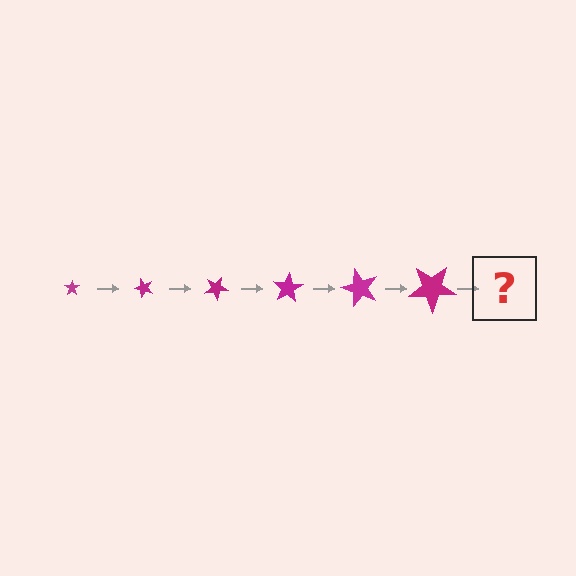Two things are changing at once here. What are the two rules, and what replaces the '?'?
The two rules are that the star grows larger each step and it rotates 50 degrees each step. The '?' should be a star, larger than the previous one and rotated 300 degrees from the start.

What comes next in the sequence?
The next element should be a star, larger than the previous one and rotated 300 degrees from the start.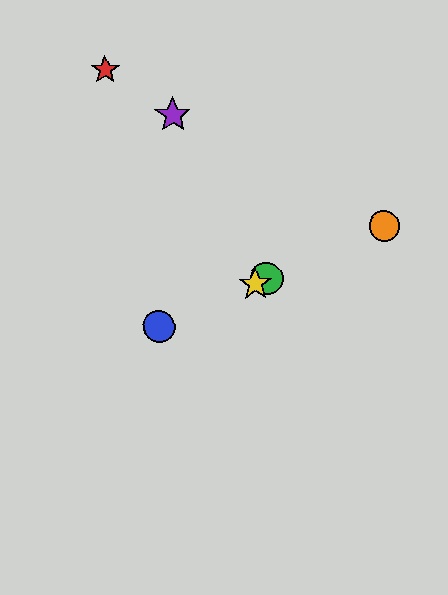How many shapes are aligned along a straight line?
4 shapes (the blue circle, the green circle, the yellow star, the orange circle) are aligned along a straight line.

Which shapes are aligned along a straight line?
The blue circle, the green circle, the yellow star, the orange circle are aligned along a straight line.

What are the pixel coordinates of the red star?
The red star is at (105, 70).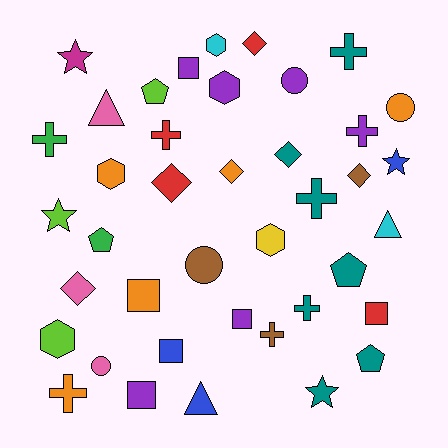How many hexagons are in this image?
There are 5 hexagons.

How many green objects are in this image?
There are 2 green objects.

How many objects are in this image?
There are 40 objects.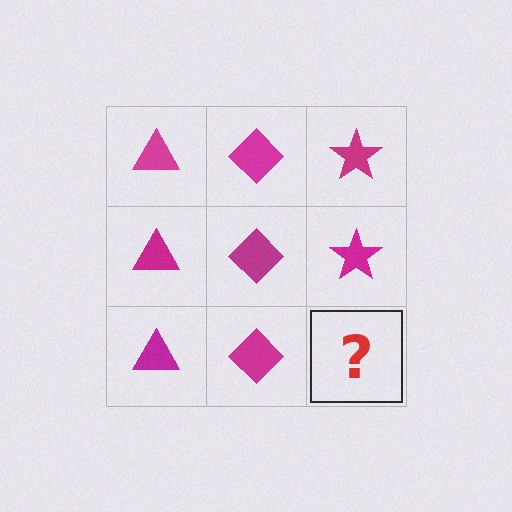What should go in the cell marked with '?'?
The missing cell should contain a magenta star.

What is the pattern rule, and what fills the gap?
The rule is that each column has a consistent shape. The gap should be filled with a magenta star.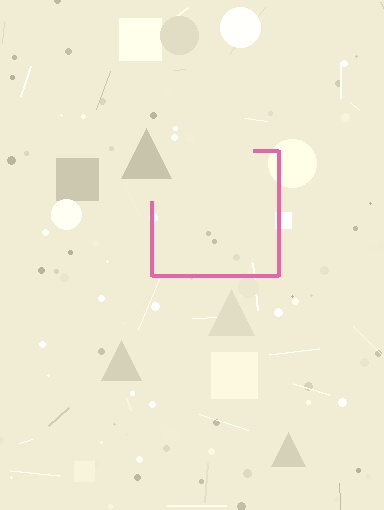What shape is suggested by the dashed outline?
The dashed outline suggests a square.